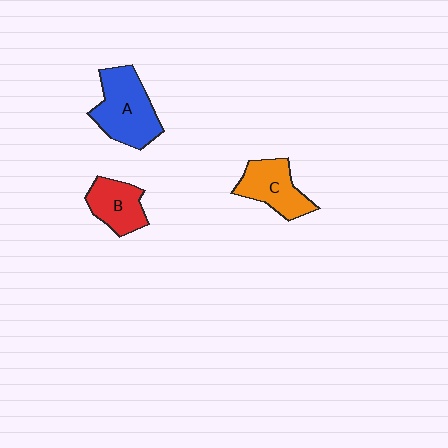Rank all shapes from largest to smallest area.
From largest to smallest: A (blue), C (orange), B (red).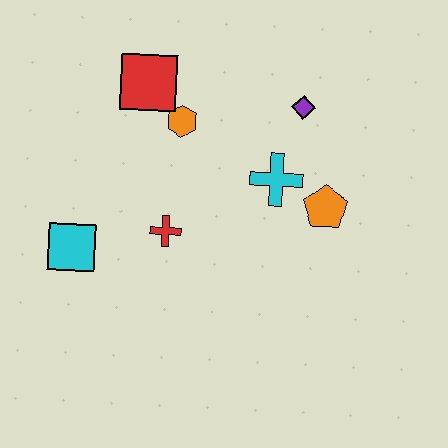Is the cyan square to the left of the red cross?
Yes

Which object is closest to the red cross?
The cyan square is closest to the red cross.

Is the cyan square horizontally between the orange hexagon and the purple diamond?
No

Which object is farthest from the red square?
The orange pentagon is farthest from the red square.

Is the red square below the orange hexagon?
No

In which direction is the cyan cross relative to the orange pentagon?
The cyan cross is to the left of the orange pentagon.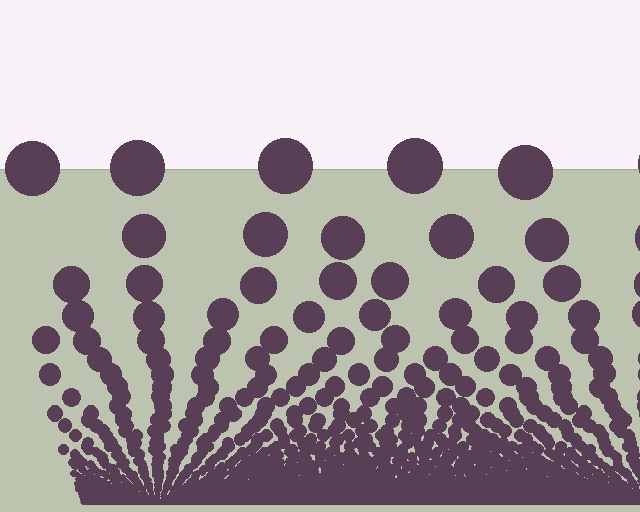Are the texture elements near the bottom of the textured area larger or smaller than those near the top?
Smaller. The gradient is inverted — elements near the bottom are smaller and denser.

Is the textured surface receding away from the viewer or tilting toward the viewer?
The surface appears to tilt toward the viewer. Texture elements get larger and sparser toward the top.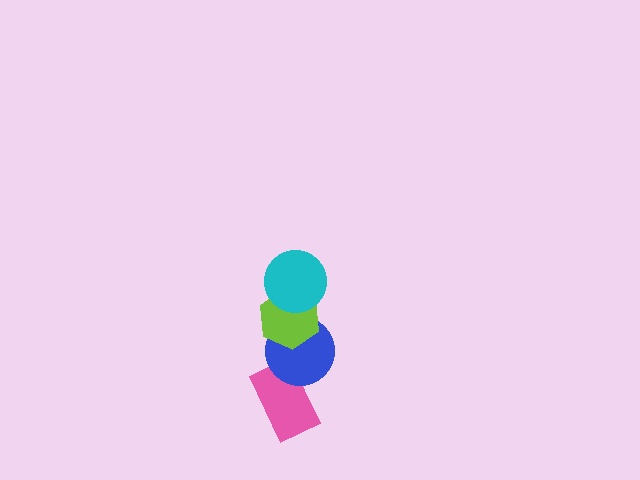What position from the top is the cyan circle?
The cyan circle is 1st from the top.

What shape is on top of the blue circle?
The lime hexagon is on top of the blue circle.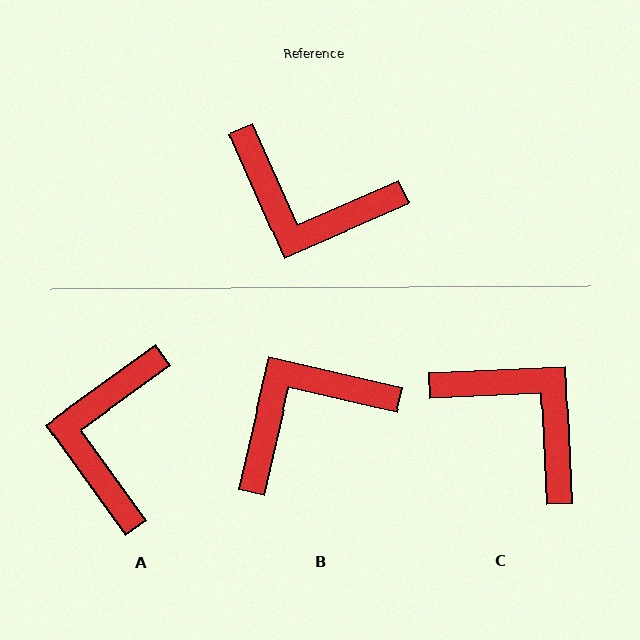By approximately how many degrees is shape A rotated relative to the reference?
Approximately 78 degrees clockwise.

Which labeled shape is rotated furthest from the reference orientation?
C, about 159 degrees away.